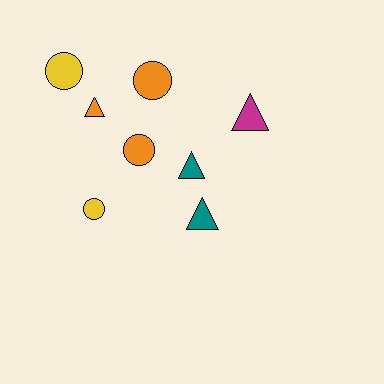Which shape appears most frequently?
Circle, with 4 objects.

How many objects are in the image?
There are 8 objects.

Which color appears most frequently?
Orange, with 3 objects.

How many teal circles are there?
There are no teal circles.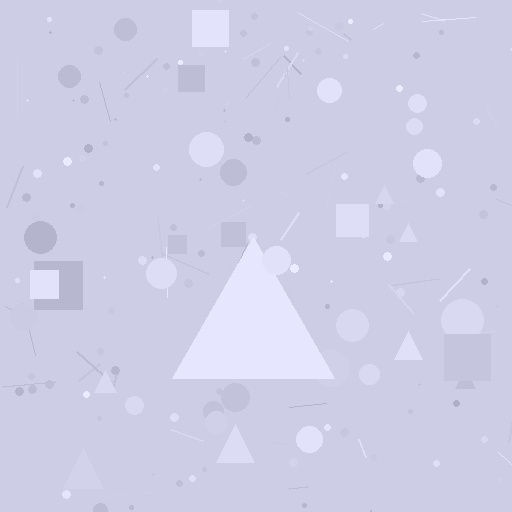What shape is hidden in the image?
A triangle is hidden in the image.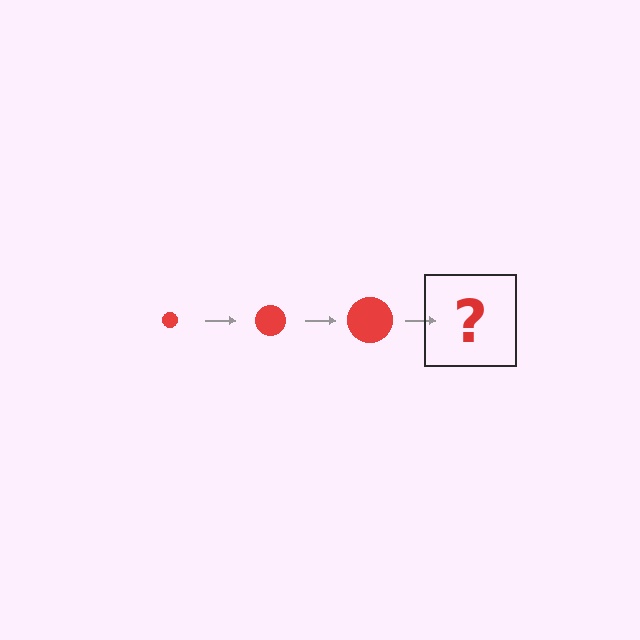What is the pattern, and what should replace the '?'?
The pattern is that the circle gets progressively larger each step. The '?' should be a red circle, larger than the previous one.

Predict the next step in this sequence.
The next step is a red circle, larger than the previous one.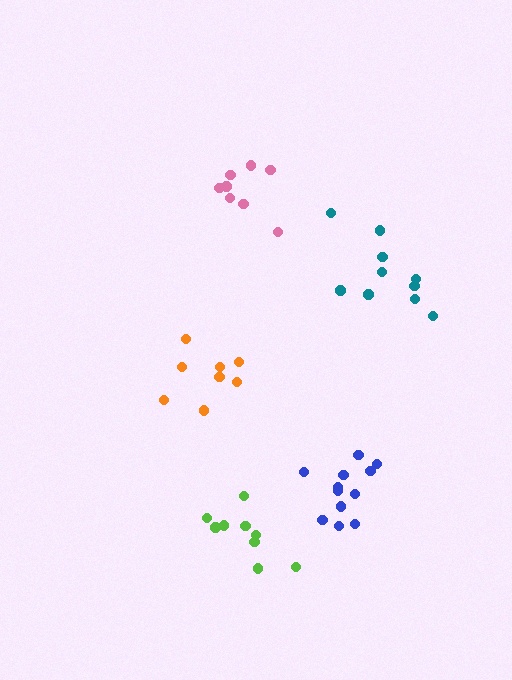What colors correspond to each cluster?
The clusters are colored: teal, pink, lime, blue, orange.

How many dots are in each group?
Group 1: 10 dots, Group 2: 8 dots, Group 3: 9 dots, Group 4: 12 dots, Group 5: 8 dots (47 total).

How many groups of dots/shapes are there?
There are 5 groups.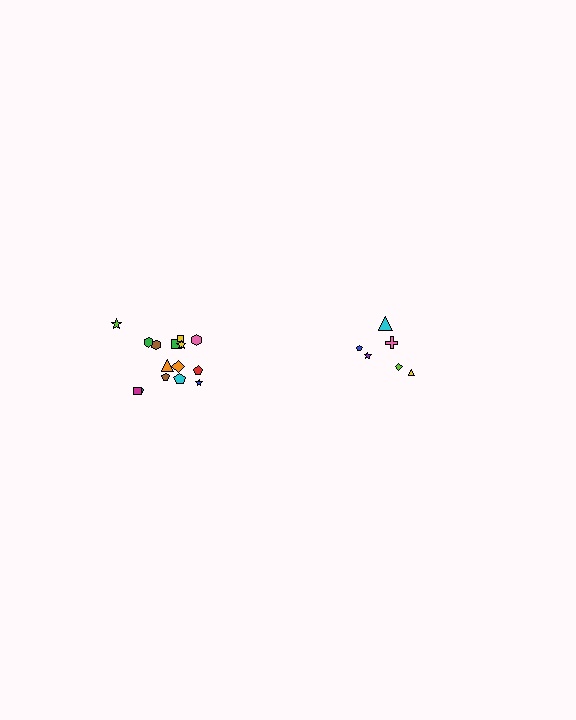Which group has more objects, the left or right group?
The left group.